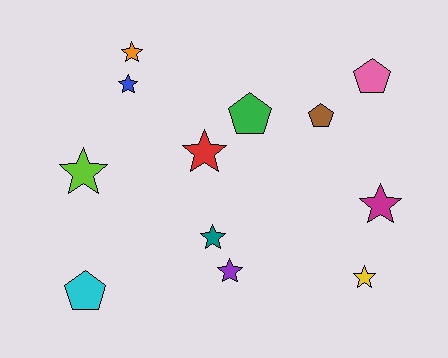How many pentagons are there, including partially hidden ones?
There are 4 pentagons.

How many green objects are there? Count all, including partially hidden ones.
There is 1 green object.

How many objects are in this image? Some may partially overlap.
There are 12 objects.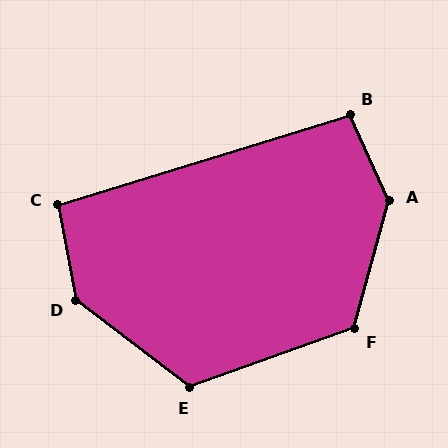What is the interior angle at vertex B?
Approximately 97 degrees (obtuse).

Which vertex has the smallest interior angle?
C, at approximately 97 degrees.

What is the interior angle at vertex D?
Approximately 138 degrees (obtuse).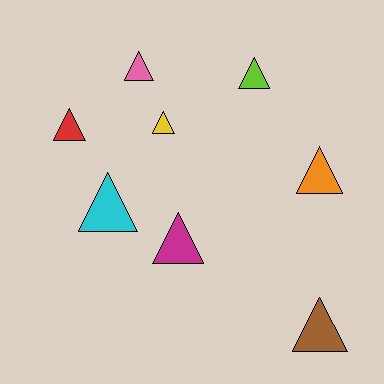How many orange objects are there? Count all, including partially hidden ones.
There is 1 orange object.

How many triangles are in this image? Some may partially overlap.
There are 8 triangles.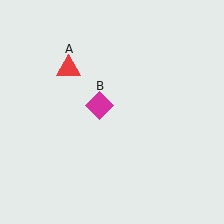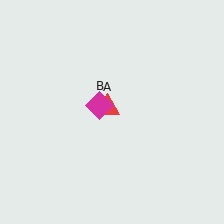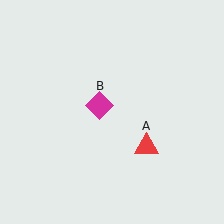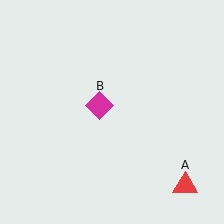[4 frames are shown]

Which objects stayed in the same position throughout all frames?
Magenta diamond (object B) remained stationary.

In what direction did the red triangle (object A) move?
The red triangle (object A) moved down and to the right.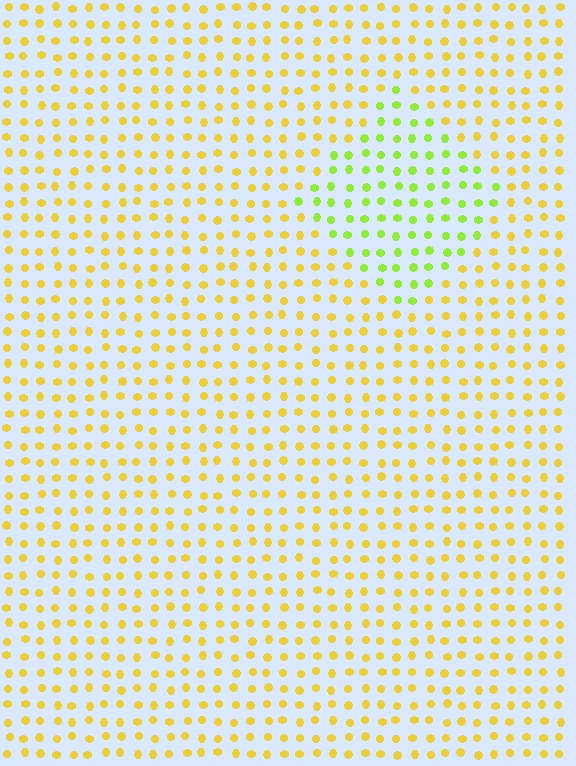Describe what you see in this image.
The image is filled with small yellow elements in a uniform arrangement. A diamond-shaped region is visible where the elements are tinted to a slightly different hue, forming a subtle color boundary.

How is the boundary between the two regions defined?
The boundary is defined purely by a slight shift in hue (about 40 degrees). Spacing, size, and orientation are identical on both sides.